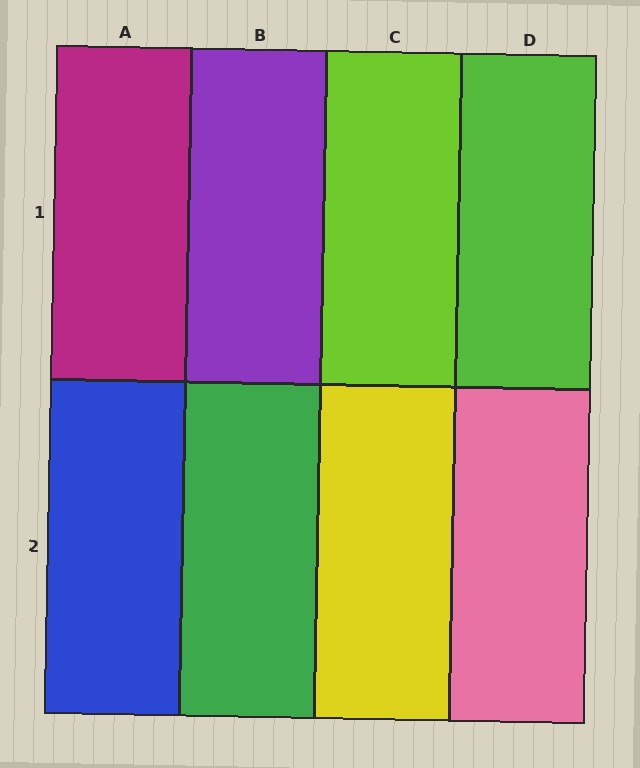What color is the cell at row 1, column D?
Lime.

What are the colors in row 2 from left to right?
Blue, green, yellow, pink.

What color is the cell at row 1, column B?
Purple.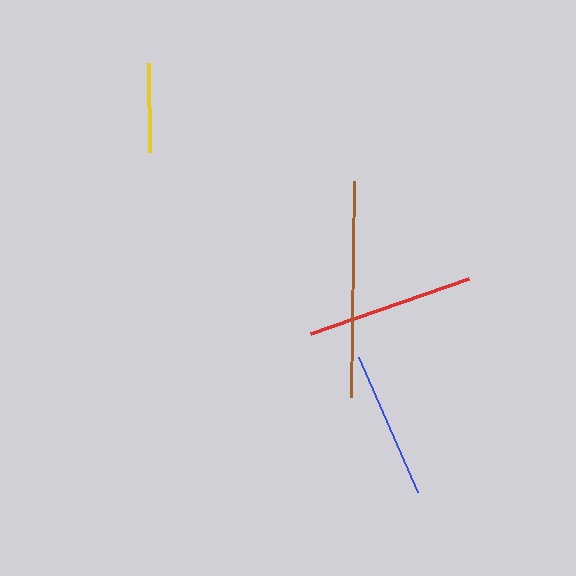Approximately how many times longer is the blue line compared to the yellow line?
The blue line is approximately 1.7 times the length of the yellow line.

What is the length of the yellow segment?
The yellow segment is approximately 89 pixels long.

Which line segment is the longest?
The brown line is the longest at approximately 216 pixels.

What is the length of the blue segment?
The blue segment is approximately 148 pixels long.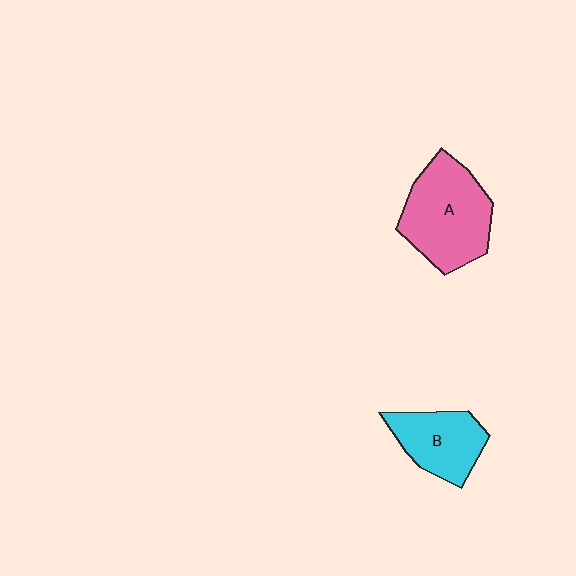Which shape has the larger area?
Shape A (pink).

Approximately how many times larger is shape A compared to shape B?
Approximately 1.5 times.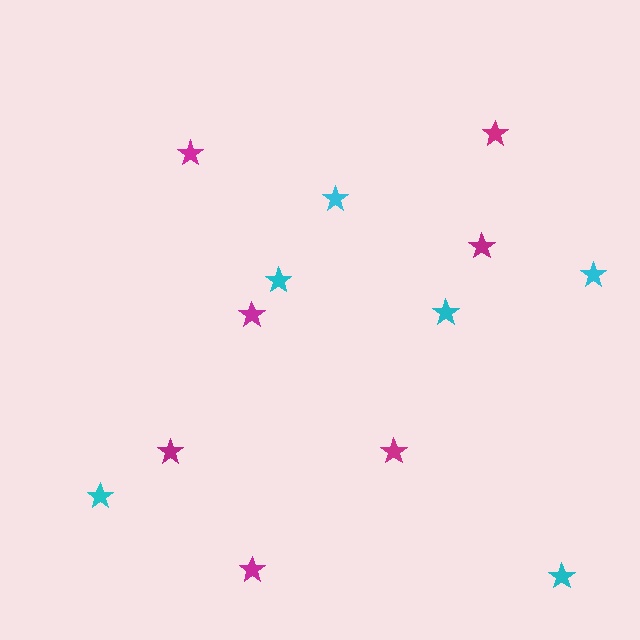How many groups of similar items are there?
There are 2 groups: one group of magenta stars (7) and one group of cyan stars (6).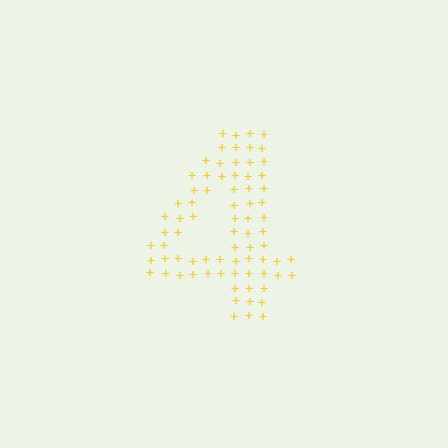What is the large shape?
The large shape is the digit 4.